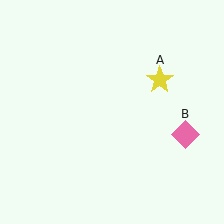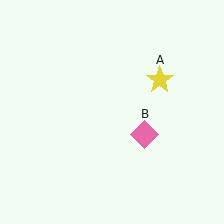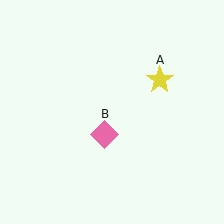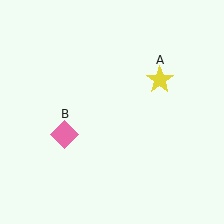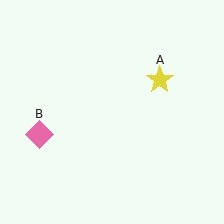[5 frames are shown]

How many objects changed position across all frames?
1 object changed position: pink diamond (object B).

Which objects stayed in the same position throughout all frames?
Yellow star (object A) remained stationary.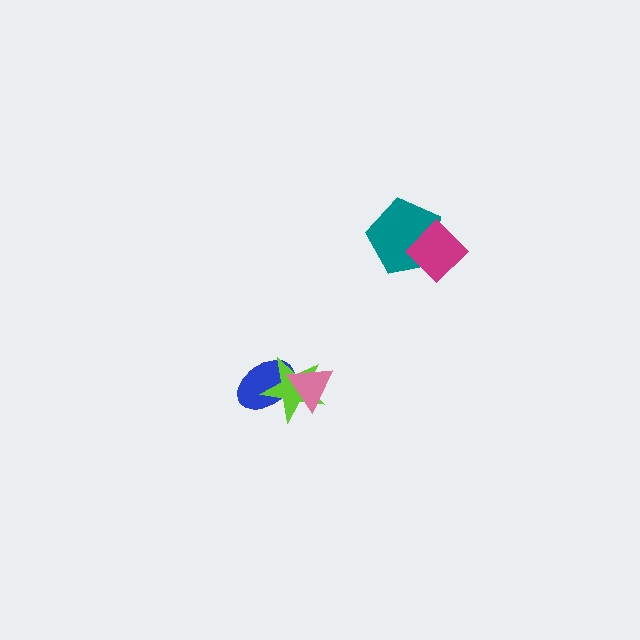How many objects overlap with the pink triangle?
2 objects overlap with the pink triangle.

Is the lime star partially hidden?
Yes, it is partially covered by another shape.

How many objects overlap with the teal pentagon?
1 object overlaps with the teal pentagon.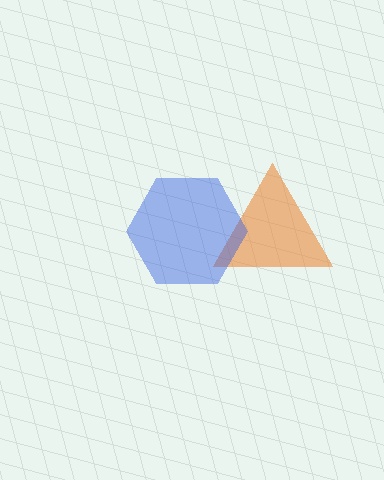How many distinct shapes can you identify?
There are 2 distinct shapes: an orange triangle, a blue hexagon.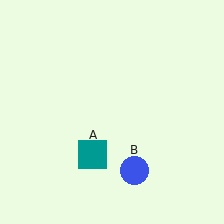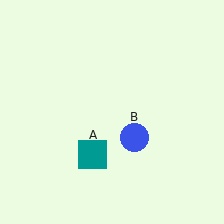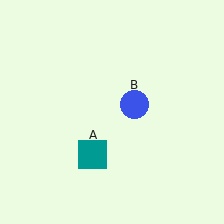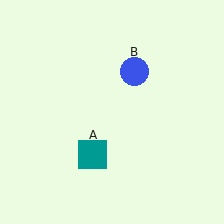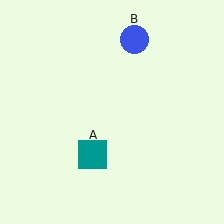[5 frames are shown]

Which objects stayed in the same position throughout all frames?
Teal square (object A) remained stationary.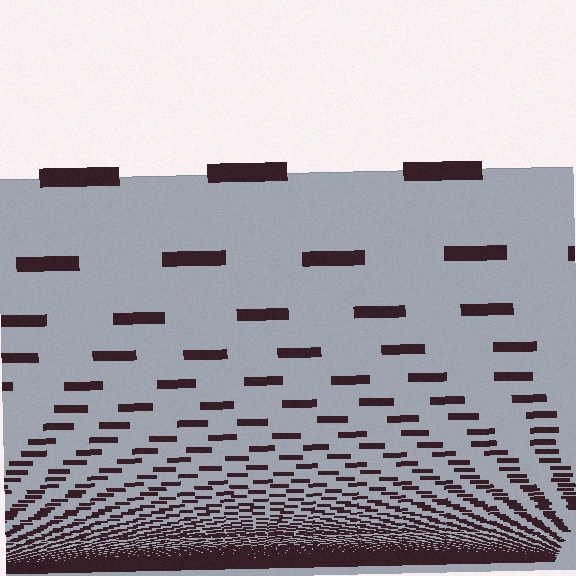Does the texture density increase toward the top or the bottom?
Density increases toward the bottom.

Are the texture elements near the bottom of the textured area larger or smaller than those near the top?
Smaller. The gradient is inverted — elements near the bottom are smaller and denser.